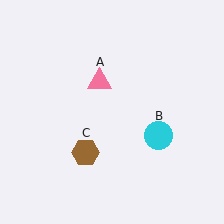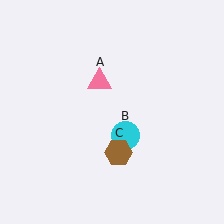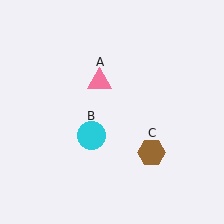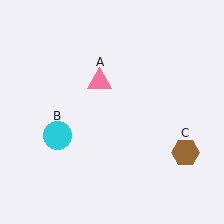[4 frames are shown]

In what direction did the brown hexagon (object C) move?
The brown hexagon (object C) moved right.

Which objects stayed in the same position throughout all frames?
Pink triangle (object A) remained stationary.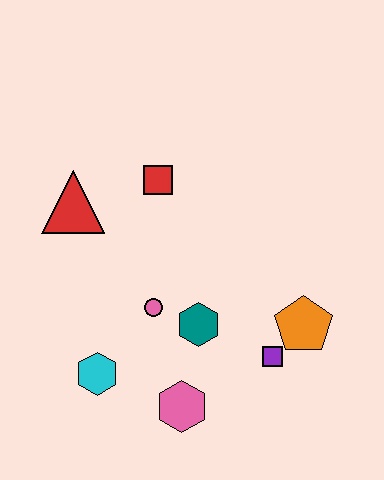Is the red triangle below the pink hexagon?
No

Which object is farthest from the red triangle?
The orange pentagon is farthest from the red triangle.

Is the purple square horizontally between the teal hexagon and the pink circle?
No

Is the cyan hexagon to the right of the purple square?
No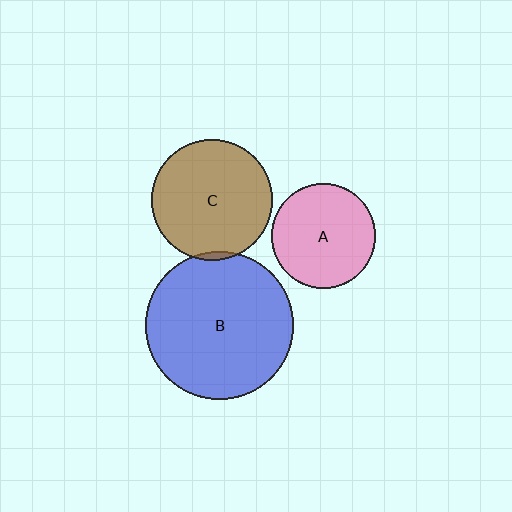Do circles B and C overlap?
Yes.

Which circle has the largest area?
Circle B (blue).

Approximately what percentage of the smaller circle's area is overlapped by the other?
Approximately 5%.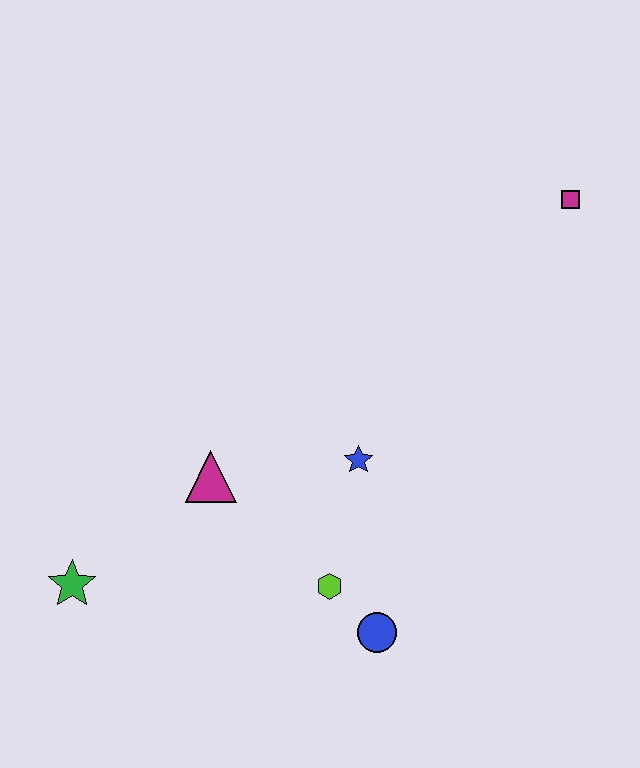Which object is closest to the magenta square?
The blue star is closest to the magenta square.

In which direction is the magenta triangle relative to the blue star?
The magenta triangle is to the left of the blue star.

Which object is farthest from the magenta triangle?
The magenta square is farthest from the magenta triangle.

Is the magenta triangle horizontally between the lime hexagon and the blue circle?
No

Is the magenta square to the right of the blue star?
Yes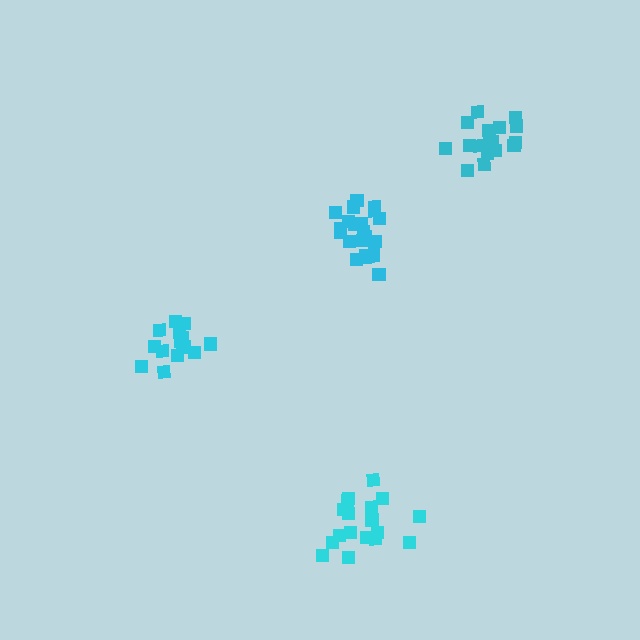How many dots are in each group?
Group 1: 19 dots, Group 2: 15 dots, Group 3: 21 dots, Group 4: 17 dots (72 total).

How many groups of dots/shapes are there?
There are 4 groups.